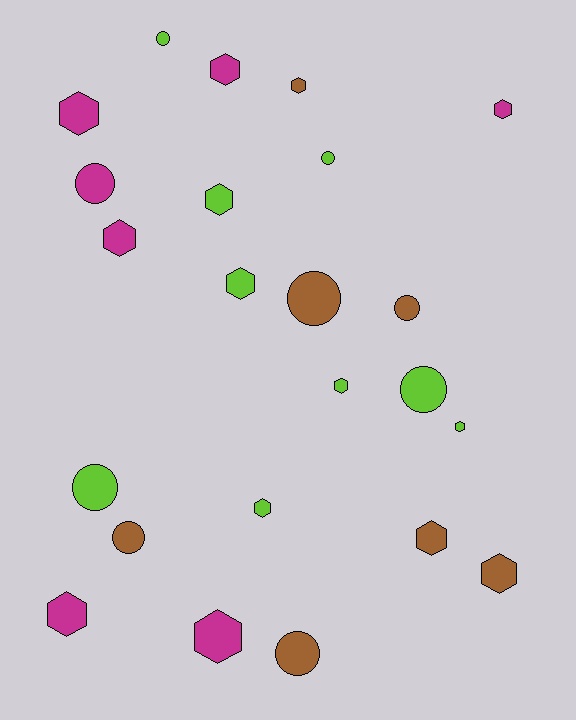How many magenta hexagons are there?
There are 6 magenta hexagons.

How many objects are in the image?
There are 23 objects.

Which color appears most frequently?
Lime, with 9 objects.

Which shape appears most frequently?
Hexagon, with 14 objects.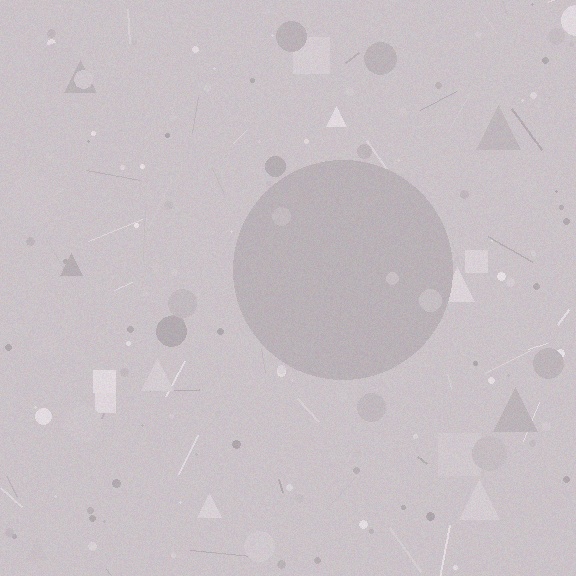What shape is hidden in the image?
A circle is hidden in the image.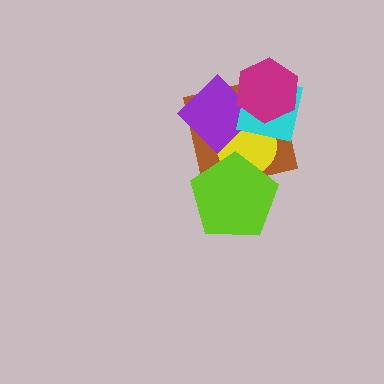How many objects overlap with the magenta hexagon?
3 objects overlap with the magenta hexagon.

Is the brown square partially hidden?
Yes, it is partially covered by another shape.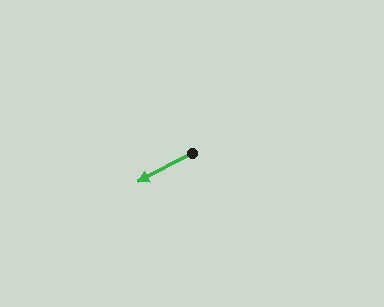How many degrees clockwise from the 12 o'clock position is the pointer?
Approximately 243 degrees.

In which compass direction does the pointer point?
Southwest.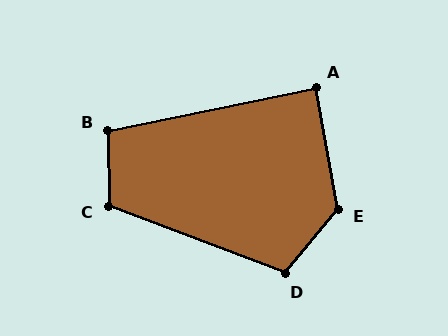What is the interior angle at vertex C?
Approximately 111 degrees (obtuse).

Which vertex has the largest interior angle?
E, at approximately 130 degrees.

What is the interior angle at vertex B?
Approximately 101 degrees (obtuse).